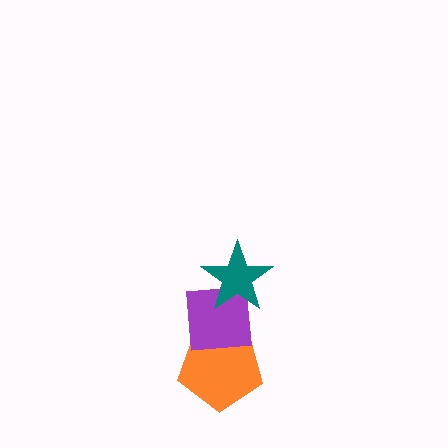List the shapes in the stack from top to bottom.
From top to bottom: the teal star, the purple square, the orange pentagon.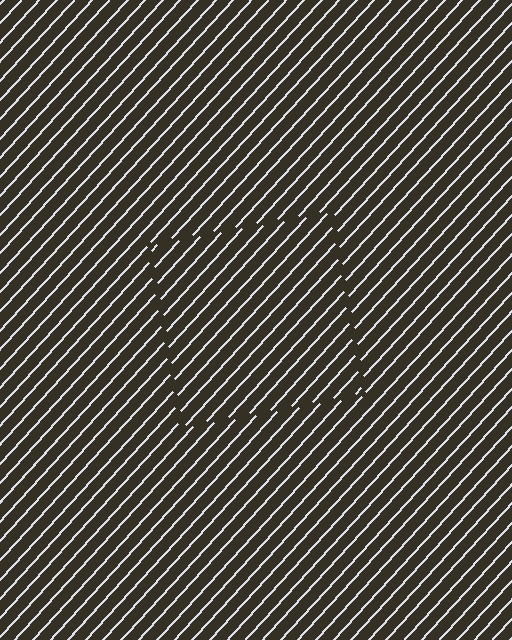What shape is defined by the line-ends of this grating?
An illusory square. The interior of the shape contains the same grating, shifted by half a period — the contour is defined by the phase discontinuity where line-ends from the inner and outer gratings abut.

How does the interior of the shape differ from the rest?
The interior of the shape contains the same grating, shifted by half a period — the contour is defined by the phase discontinuity where line-ends from the inner and outer gratings abut.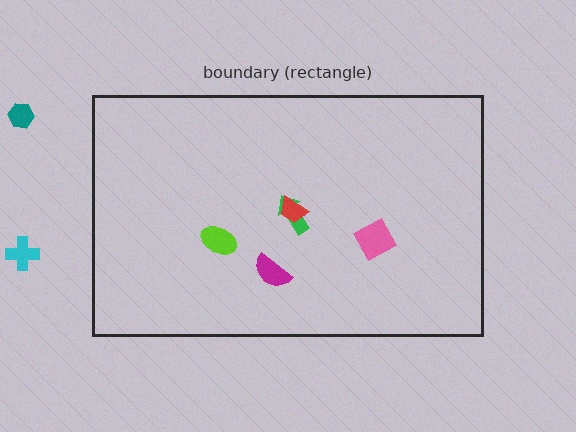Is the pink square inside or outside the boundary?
Inside.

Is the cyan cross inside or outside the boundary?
Outside.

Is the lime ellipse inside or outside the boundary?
Inside.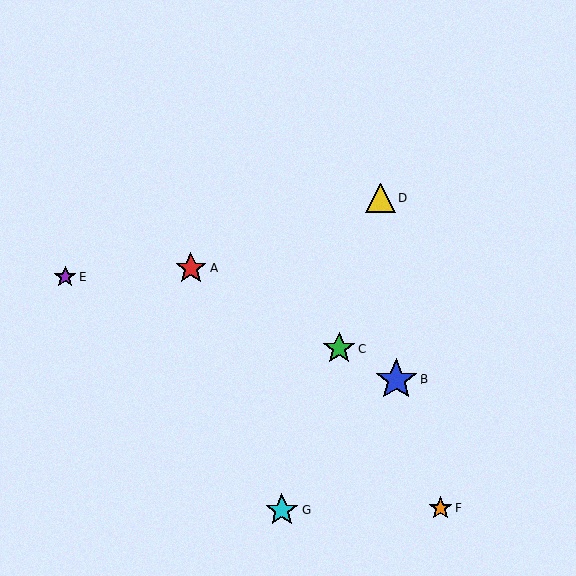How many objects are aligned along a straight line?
3 objects (A, B, C) are aligned along a straight line.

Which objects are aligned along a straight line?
Objects A, B, C are aligned along a straight line.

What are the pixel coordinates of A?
Object A is at (191, 269).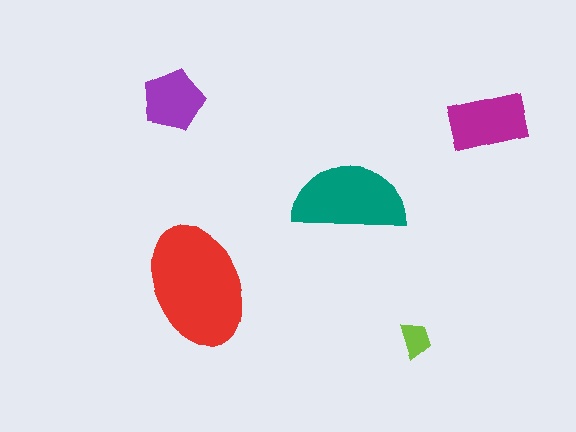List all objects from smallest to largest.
The lime trapezoid, the purple pentagon, the magenta rectangle, the teal semicircle, the red ellipse.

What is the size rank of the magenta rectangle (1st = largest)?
3rd.